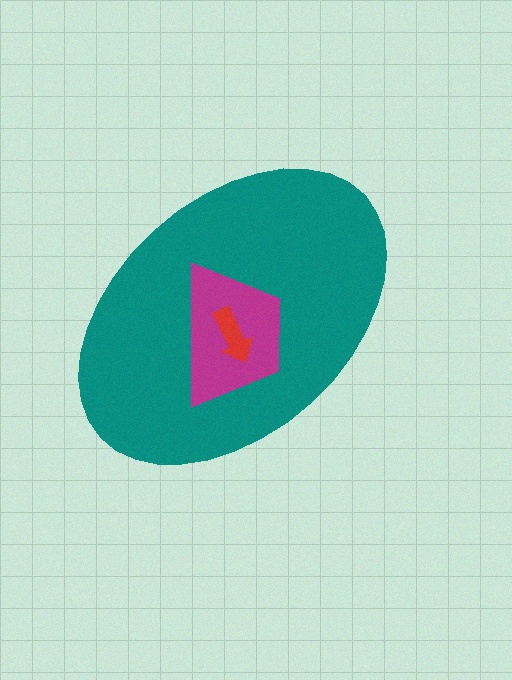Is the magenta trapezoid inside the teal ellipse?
Yes.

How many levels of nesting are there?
3.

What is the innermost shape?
The red arrow.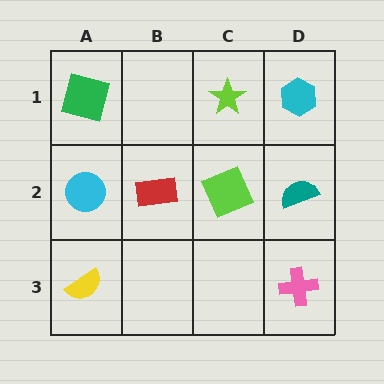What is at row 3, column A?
A yellow semicircle.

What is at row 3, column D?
A pink cross.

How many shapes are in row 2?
4 shapes.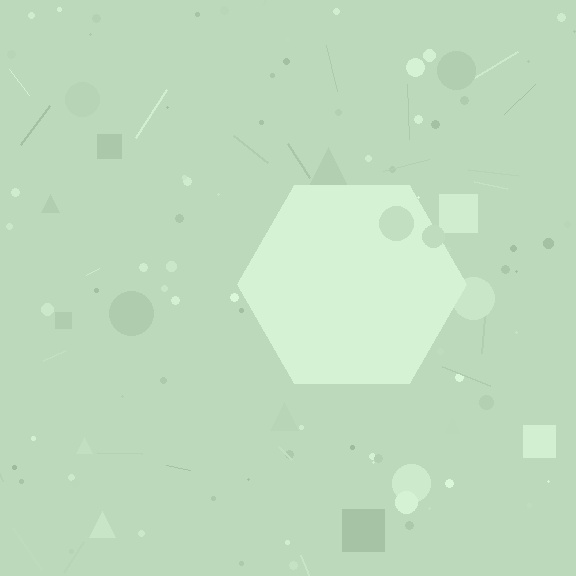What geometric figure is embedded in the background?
A hexagon is embedded in the background.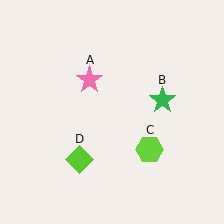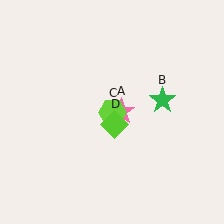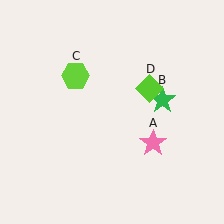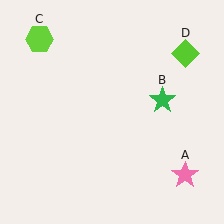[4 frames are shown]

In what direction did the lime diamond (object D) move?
The lime diamond (object D) moved up and to the right.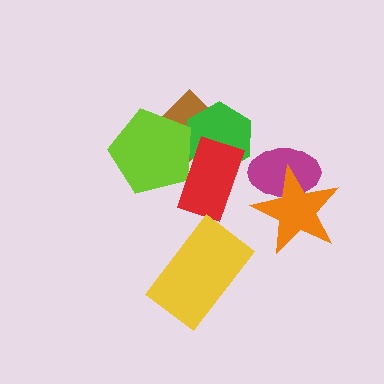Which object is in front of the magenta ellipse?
The orange star is in front of the magenta ellipse.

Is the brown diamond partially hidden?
Yes, it is partially covered by another shape.